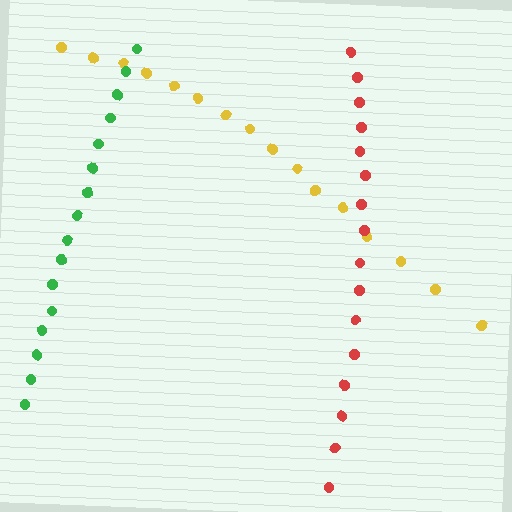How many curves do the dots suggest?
There are 3 distinct paths.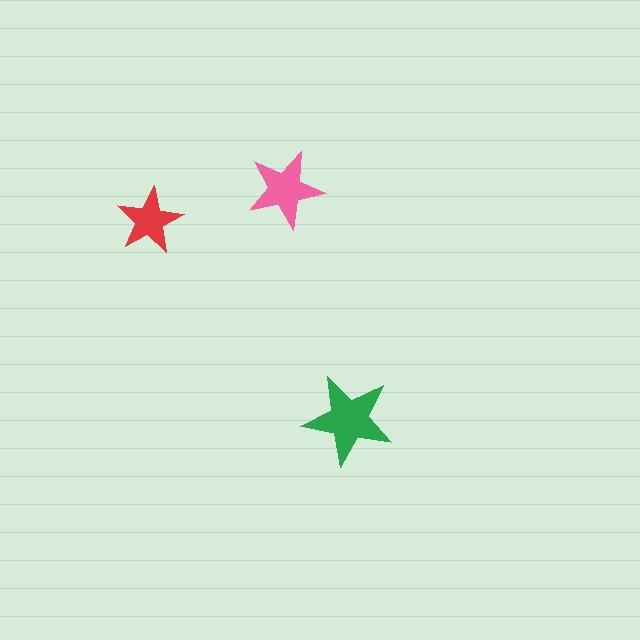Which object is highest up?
The pink star is topmost.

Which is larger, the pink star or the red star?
The pink one.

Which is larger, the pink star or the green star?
The green one.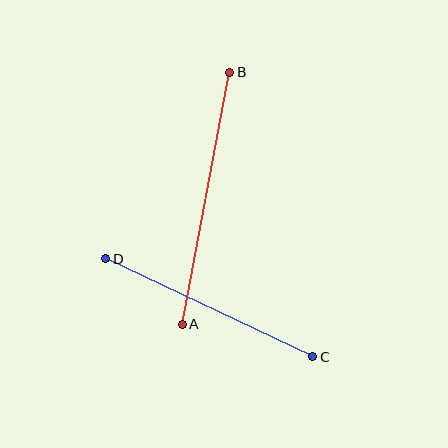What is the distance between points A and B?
The distance is approximately 256 pixels.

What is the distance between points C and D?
The distance is approximately 229 pixels.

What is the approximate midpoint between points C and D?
The midpoint is at approximately (209, 308) pixels.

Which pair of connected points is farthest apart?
Points A and B are farthest apart.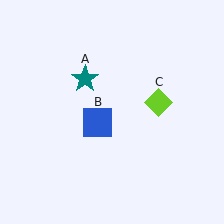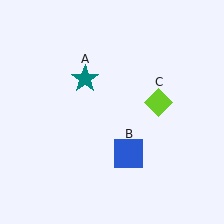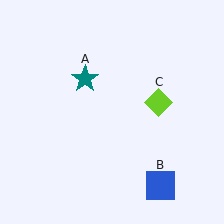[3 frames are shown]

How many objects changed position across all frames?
1 object changed position: blue square (object B).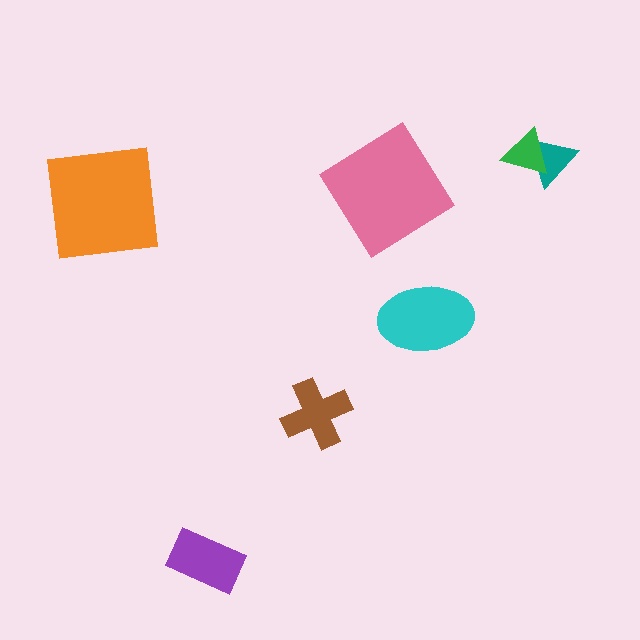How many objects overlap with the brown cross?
0 objects overlap with the brown cross.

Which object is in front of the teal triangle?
The green triangle is in front of the teal triangle.